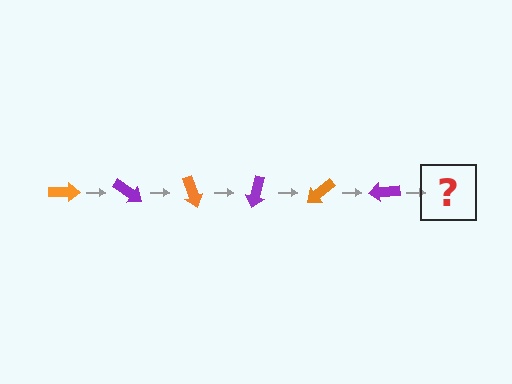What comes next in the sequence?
The next element should be an orange arrow, rotated 210 degrees from the start.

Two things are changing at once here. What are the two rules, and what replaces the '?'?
The two rules are that it rotates 35 degrees each step and the color cycles through orange and purple. The '?' should be an orange arrow, rotated 210 degrees from the start.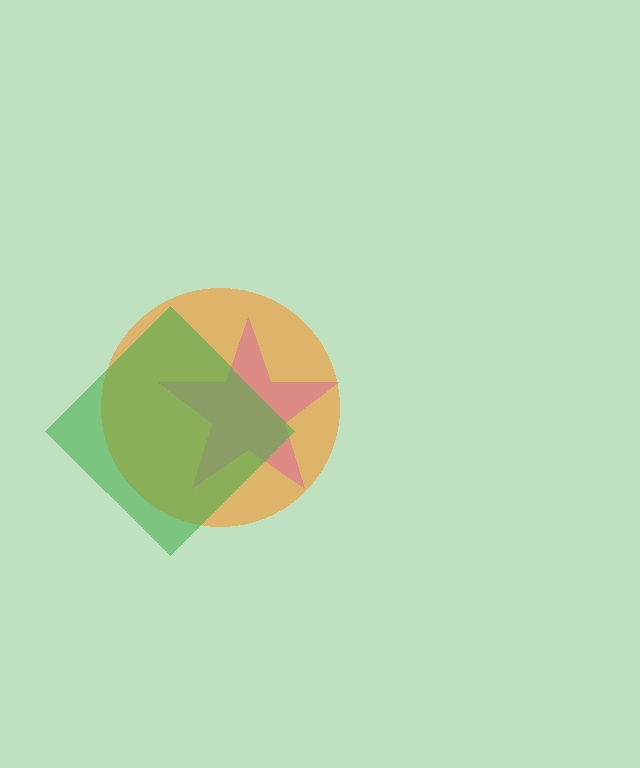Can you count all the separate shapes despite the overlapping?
Yes, there are 3 separate shapes.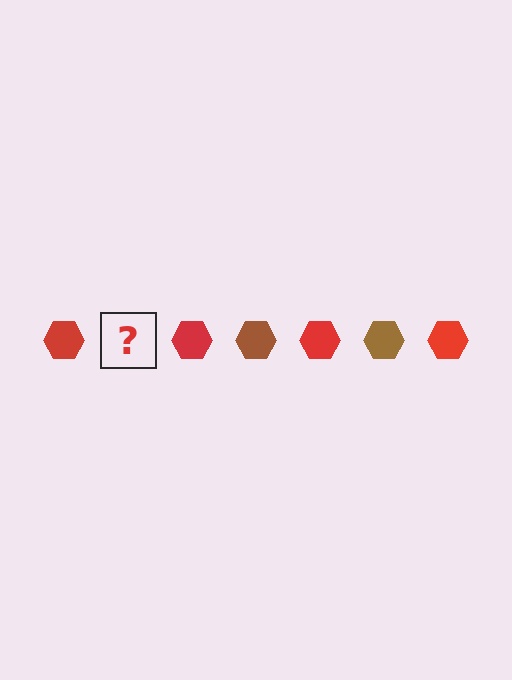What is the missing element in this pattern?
The missing element is a brown hexagon.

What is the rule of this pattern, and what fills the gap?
The rule is that the pattern cycles through red, brown hexagons. The gap should be filled with a brown hexagon.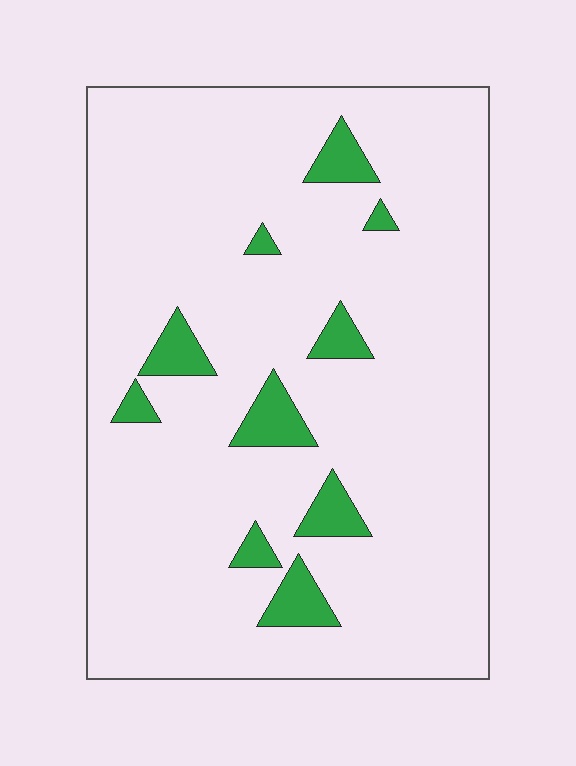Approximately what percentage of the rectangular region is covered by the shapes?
Approximately 10%.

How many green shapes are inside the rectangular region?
10.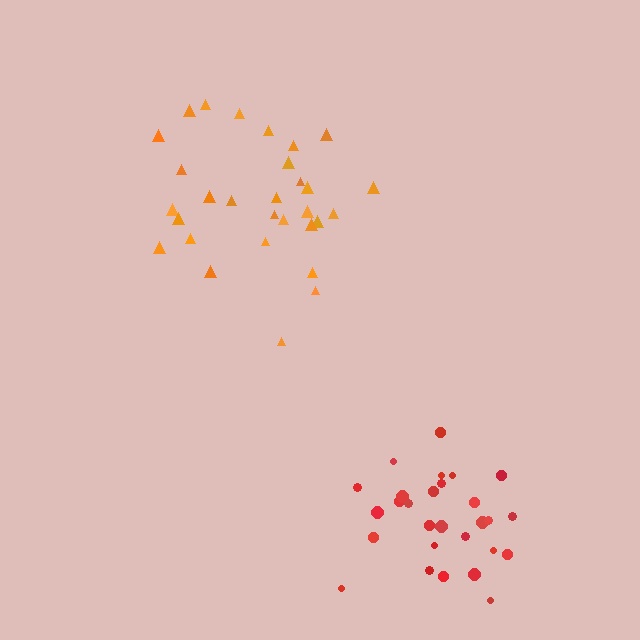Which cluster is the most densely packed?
Red.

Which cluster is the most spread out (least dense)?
Orange.